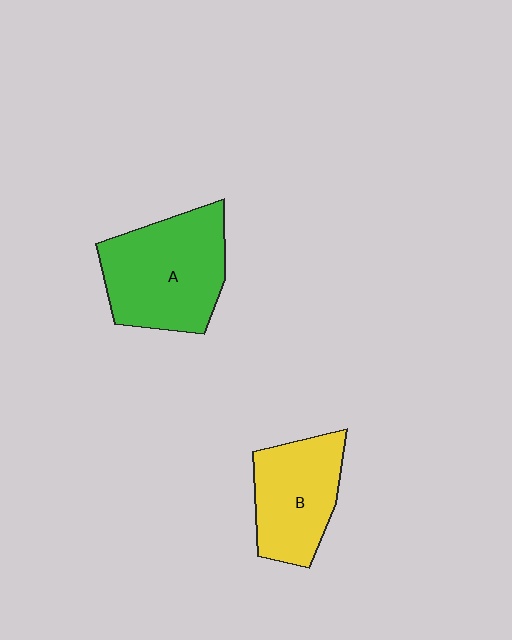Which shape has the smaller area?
Shape B (yellow).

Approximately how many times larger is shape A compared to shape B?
Approximately 1.3 times.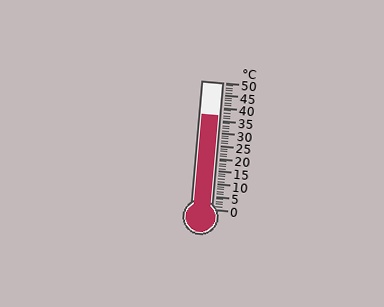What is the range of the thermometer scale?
The thermometer scale ranges from 0°C to 50°C.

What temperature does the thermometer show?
The thermometer shows approximately 37°C.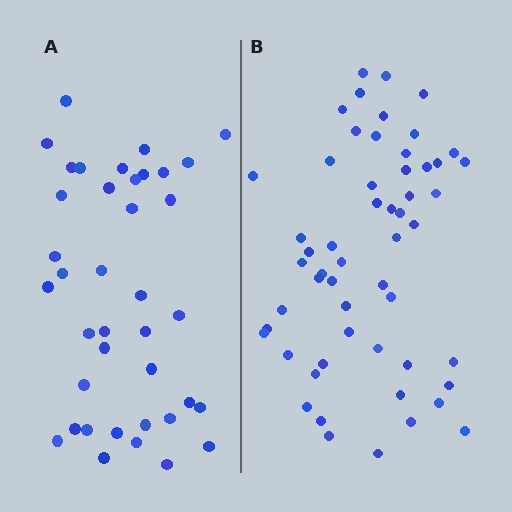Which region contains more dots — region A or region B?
Region B (the right region) has more dots.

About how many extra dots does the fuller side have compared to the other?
Region B has approximately 15 more dots than region A.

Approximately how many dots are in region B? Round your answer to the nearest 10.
About 60 dots. (The exact count is 55, which rounds to 60.)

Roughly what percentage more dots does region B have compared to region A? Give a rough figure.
About 40% more.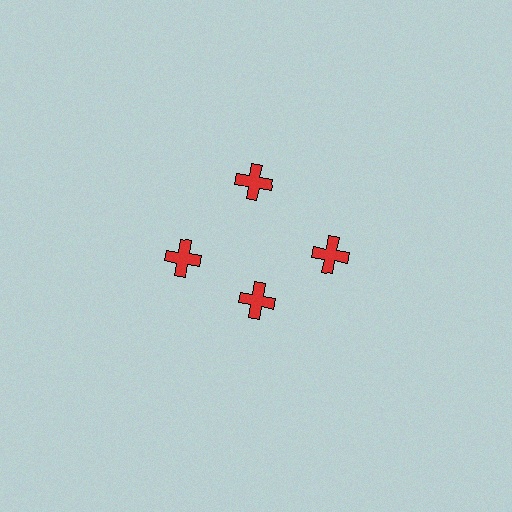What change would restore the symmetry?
The symmetry would be restored by moving it outward, back onto the ring so that all 4 crosses sit at equal angles and equal distance from the center.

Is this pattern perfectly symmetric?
No. The 4 red crosses are arranged in a ring, but one element near the 6 o'clock position is pulled inward toward the center, breaking the 4-fold rotational symmetry.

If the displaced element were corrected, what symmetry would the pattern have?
It would have 4-fold rotational symmetry — the pattern would map onto itself every 90 degrees.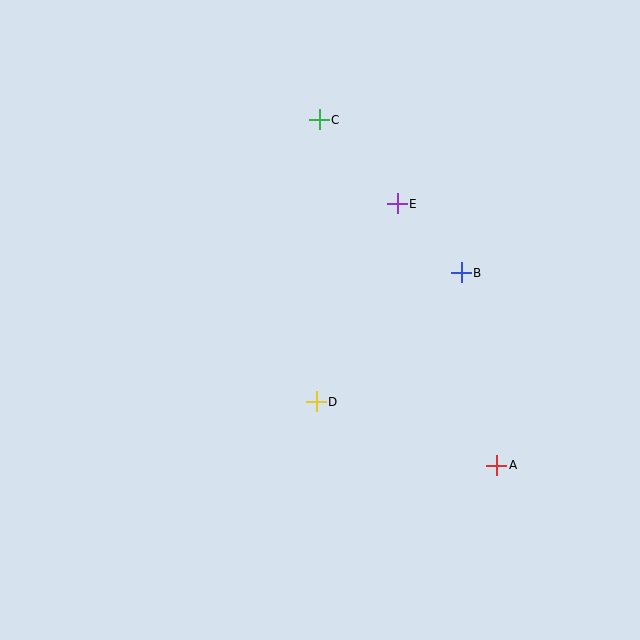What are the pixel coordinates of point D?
Point D is at (316, 402).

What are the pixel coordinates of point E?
Point E is at (397, 204).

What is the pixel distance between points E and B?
The distance between E and B is 94 pixels.